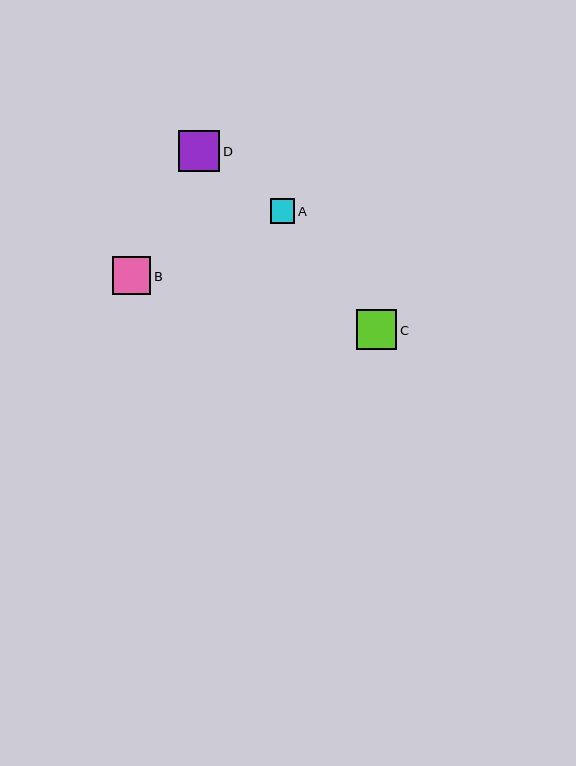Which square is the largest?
Square D is the largest with a size of approximately 41 pixels.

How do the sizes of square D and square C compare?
Square D and square C are approximately the same size.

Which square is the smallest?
Square A is the smallest with a size of approximately 24 pixels.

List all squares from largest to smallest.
From largest to smallest: D, C, B, A.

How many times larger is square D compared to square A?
Square D is approximately 1.7 times the size of square A.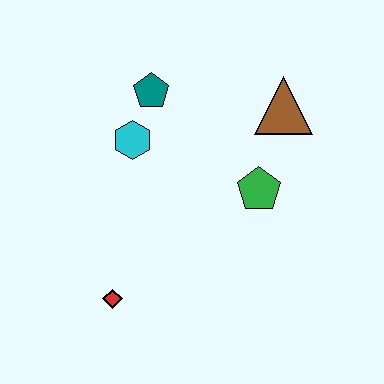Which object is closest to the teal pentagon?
The cyan hexagon is closest to the teal pentagon.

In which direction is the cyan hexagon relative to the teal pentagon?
The cyan hexagon is below the teal pentagon.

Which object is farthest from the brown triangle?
The red diamond is farthest from the brown triangle.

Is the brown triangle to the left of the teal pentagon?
No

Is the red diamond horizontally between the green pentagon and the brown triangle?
No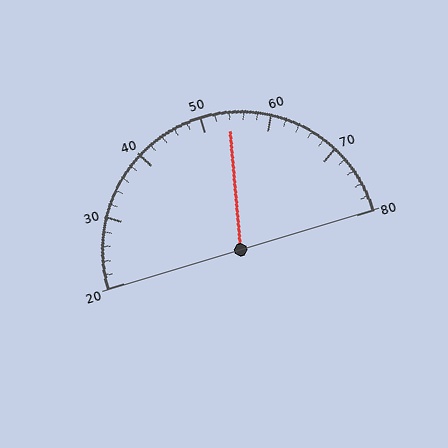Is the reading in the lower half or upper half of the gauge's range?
The reading is in the upper half of the range (20 to 80).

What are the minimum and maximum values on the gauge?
The gauge ranges from 20 to 80.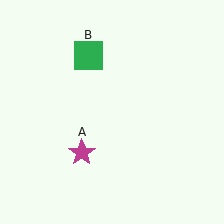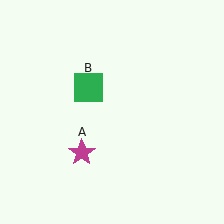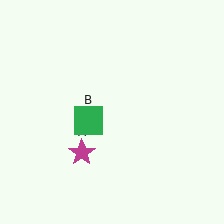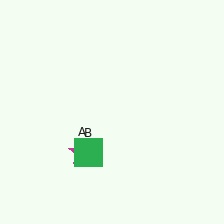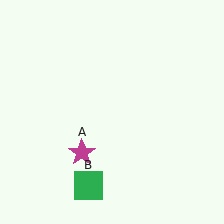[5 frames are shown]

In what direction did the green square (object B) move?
The green square (object B) moved down.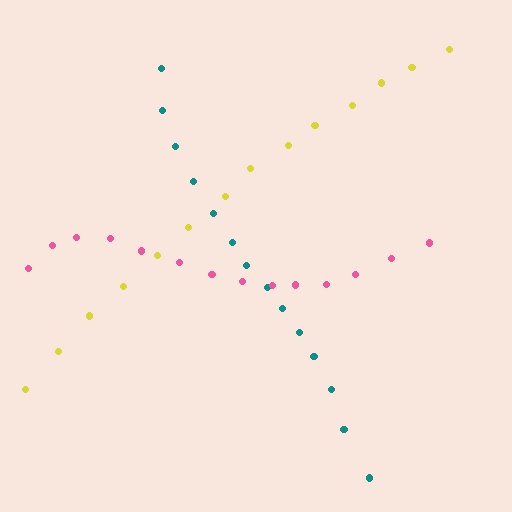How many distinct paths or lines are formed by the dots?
There are 3 distinct paths.